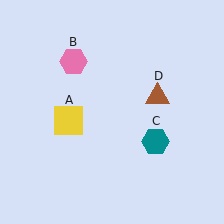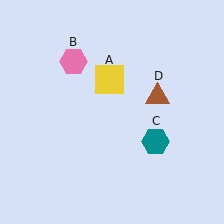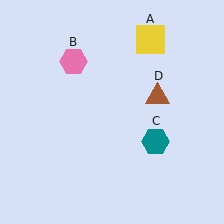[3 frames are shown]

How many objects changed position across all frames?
1 object changed position: yellow square (object A).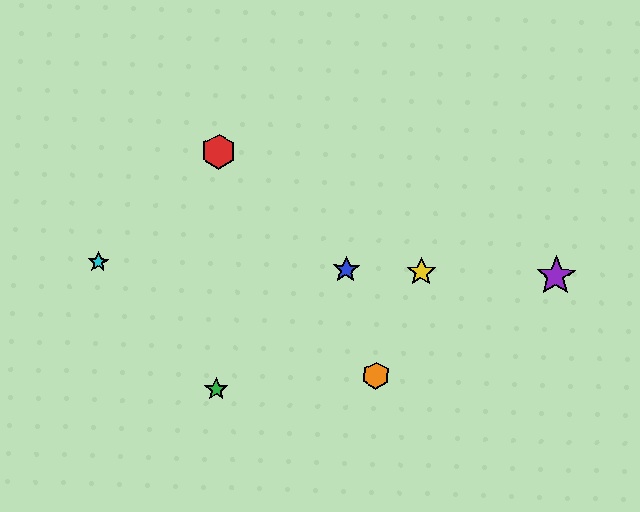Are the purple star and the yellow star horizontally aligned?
Yes, both are at y≈276.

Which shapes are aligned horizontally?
The blue star, the yellow star, the purple star, the cyan star are aligned horizontally.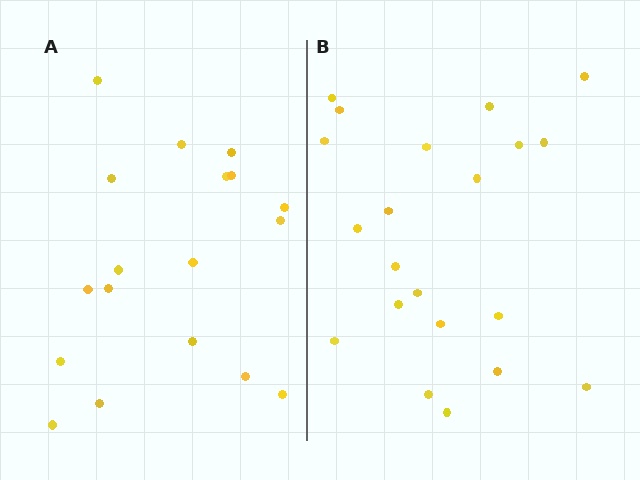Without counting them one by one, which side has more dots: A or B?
Region B (the right region) has more dots.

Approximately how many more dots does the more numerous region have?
Region B has just a few more — roughly 2 or 3 more dots than region A.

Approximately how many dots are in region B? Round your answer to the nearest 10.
About 20 dots. (The exact count is 21, which rounds to 20.)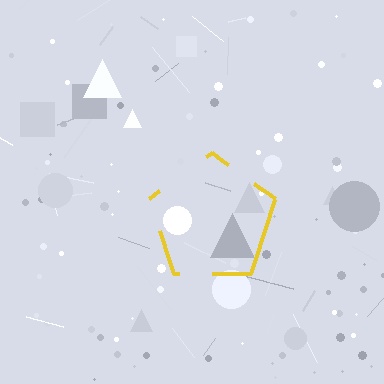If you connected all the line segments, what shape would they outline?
They would outline a pentagon.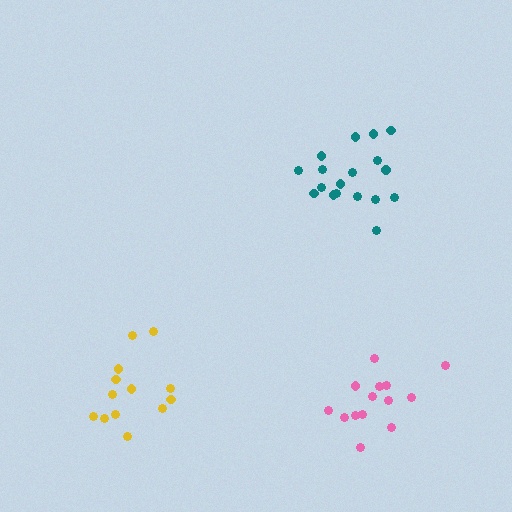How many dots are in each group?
Group 1: 13 dots, Group 2: 14 dots, Group 3: 18 dots (45 total).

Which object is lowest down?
The pink cluster is bottommost.